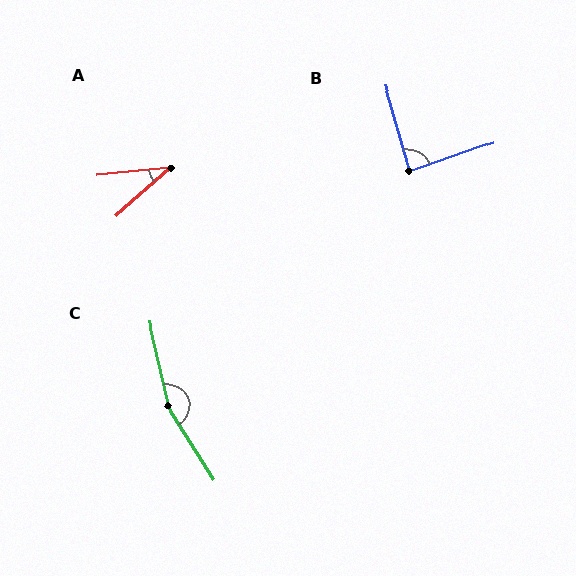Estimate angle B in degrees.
Approximately 87 degrees.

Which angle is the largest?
C, at approximately 161 degrees.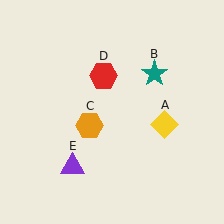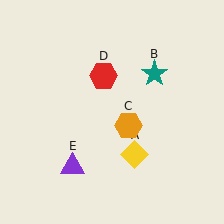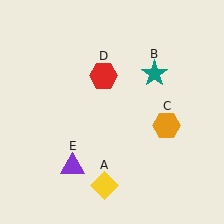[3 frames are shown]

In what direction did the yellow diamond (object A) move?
The yellow diamond (object A) moved down and to the left.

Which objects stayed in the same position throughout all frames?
Teal star (object B) and red hexagon (object D) and purple triangle (object E) remained stationary.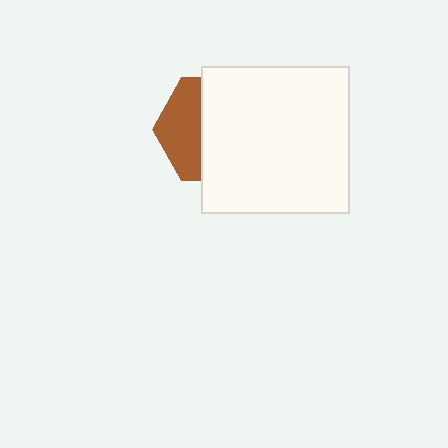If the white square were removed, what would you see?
You would see the complete brown hexagon.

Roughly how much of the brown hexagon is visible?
A small part of it is visible (roughly 39%).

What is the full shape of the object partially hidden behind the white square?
The partially hidden object is a brown hexagon.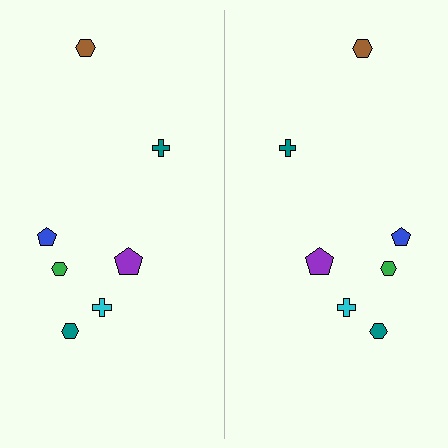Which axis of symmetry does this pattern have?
The pattern has a vertical axis of symmetry running through the center of the image.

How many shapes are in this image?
There are 14 shapes in this image.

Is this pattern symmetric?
Yes, this pattern has bilateral (reflection) symmetry.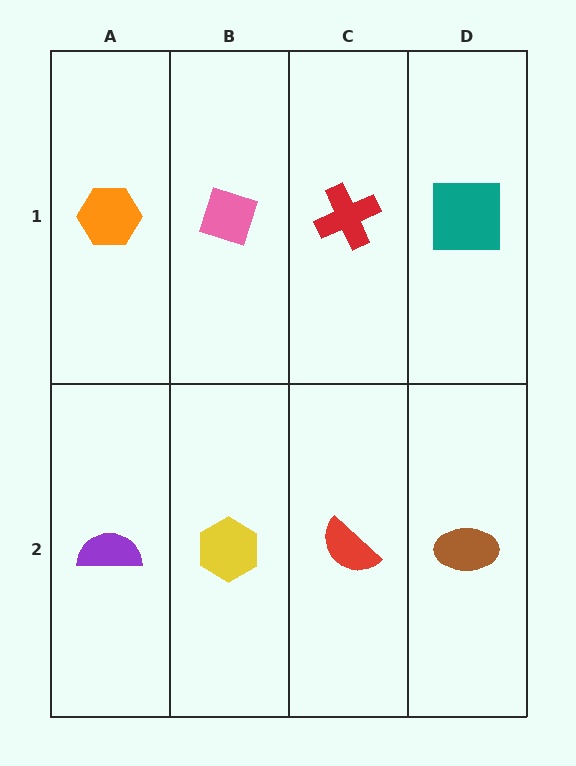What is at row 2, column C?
A red semicircle.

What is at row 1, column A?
An orange hexagon.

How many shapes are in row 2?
4 shapes.